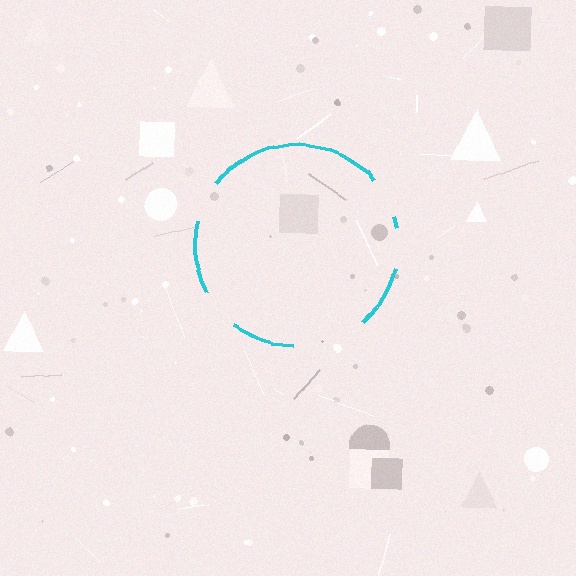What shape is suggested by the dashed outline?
The dashed outline suggests a circle.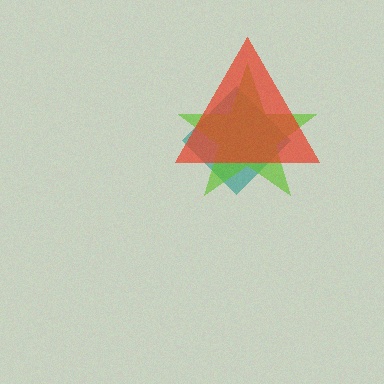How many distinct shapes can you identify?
There are 3 distinct shapes: a teal diamond, a lime star, a red triangle.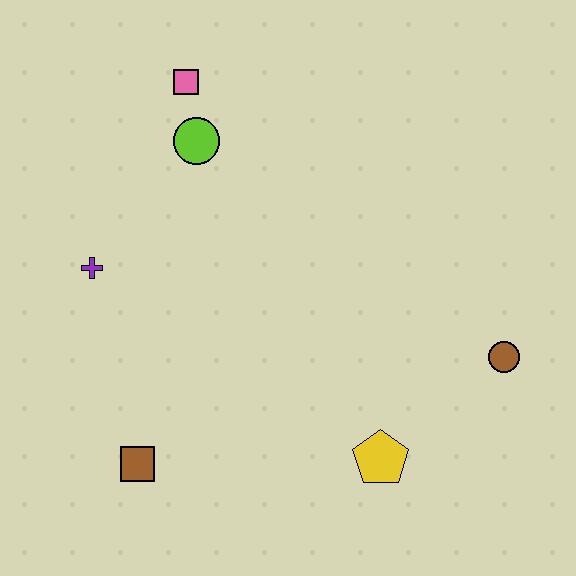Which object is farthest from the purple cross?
The brown circle is farthest from the purple cross.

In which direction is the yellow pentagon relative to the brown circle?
The yellow pentagon is to the left of the brown circle.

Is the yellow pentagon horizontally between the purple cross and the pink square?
No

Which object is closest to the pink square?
The lime circle is closest to the pink square.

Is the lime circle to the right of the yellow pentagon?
No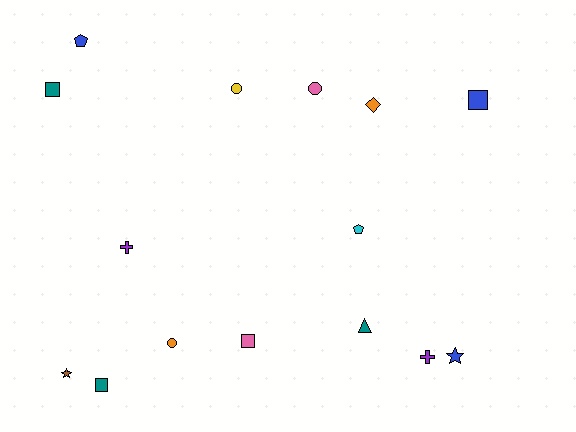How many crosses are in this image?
There are 2 crosses.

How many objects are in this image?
There are 15 objects.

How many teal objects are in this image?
There are 3 teal objects.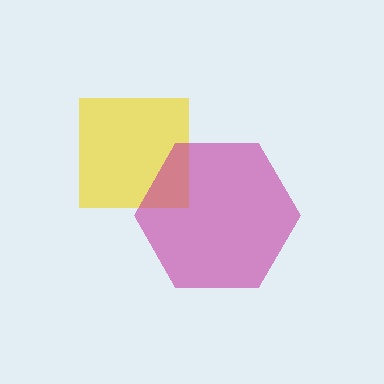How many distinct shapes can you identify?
There are 2 distinct shapes: a yellow square, a magenta hexagon.